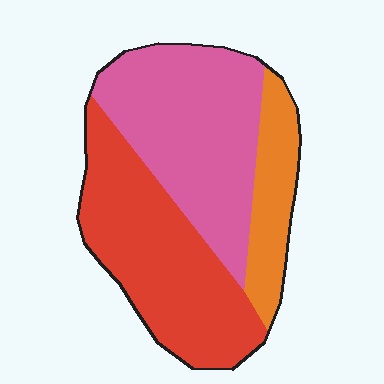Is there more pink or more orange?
Pink.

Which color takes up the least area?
Orange, at roughly 15%.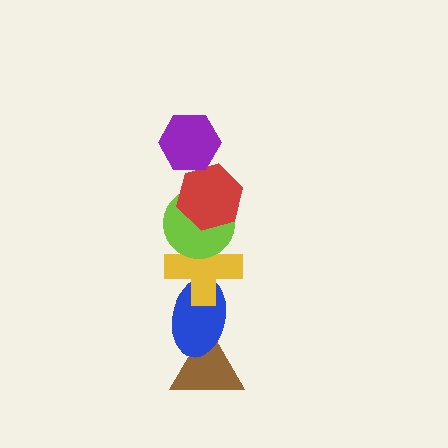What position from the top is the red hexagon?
The red hexagon is 2nd from the top.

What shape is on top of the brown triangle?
The blue ellipse is on top of the brown triangle.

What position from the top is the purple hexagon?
The purple hexagon is 1st from the top.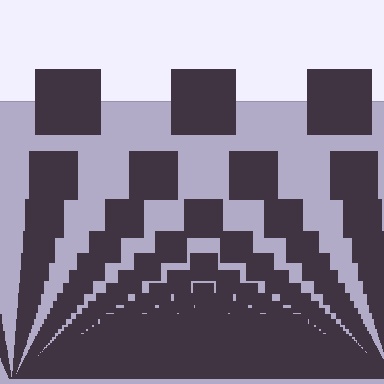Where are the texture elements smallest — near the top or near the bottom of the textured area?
Near the bottom.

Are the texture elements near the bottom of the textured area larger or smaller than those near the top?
Smaller. The gradient is inverted — elements near the bottom are smaller and denser.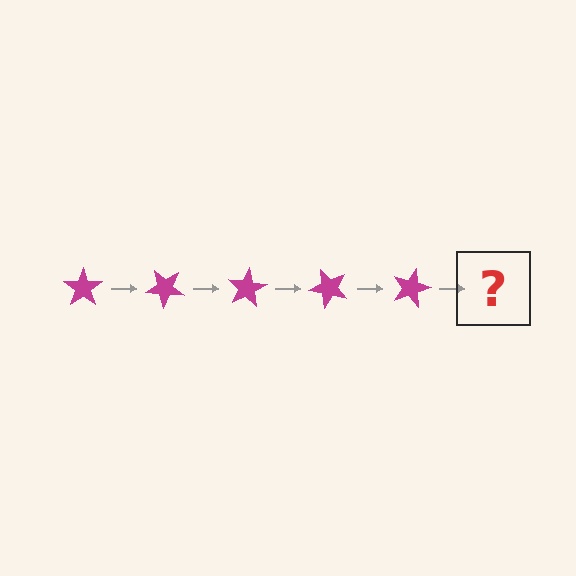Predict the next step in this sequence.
The next step is a magenta star rotated 200 degrees.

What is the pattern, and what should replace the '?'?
The pattern is that the star rotates 40 degrees each step. The '?' should be a magenta star rotated 200 degrees.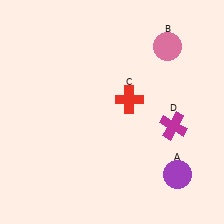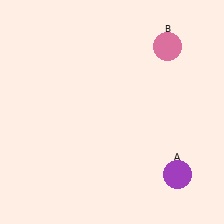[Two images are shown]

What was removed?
The red cross (C), the magenta cross (D) were removed in Image 2.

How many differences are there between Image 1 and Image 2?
There are 2 differences between the two images.